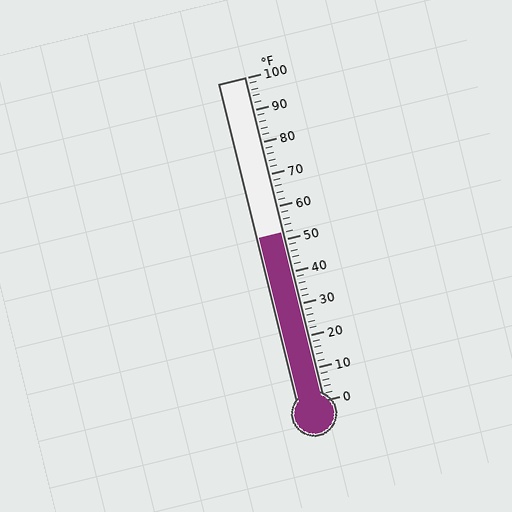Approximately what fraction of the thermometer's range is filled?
The thermometer is filled to approximately 50% of its range.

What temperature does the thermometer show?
The thermometer shows approximately 52°F.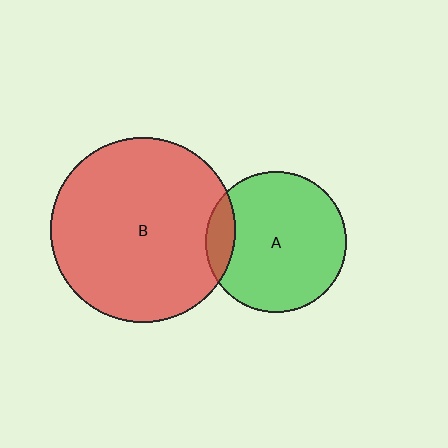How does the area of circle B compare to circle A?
Approximately 1.7 times.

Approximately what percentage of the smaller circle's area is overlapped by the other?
Approximately 10%.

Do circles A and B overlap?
Yes.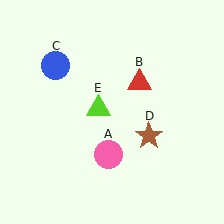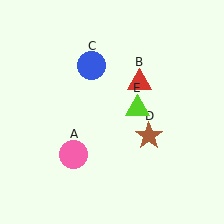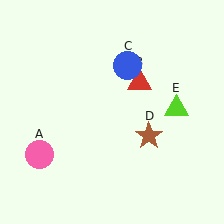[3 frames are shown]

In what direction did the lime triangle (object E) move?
The lime triangle (object E) moved right.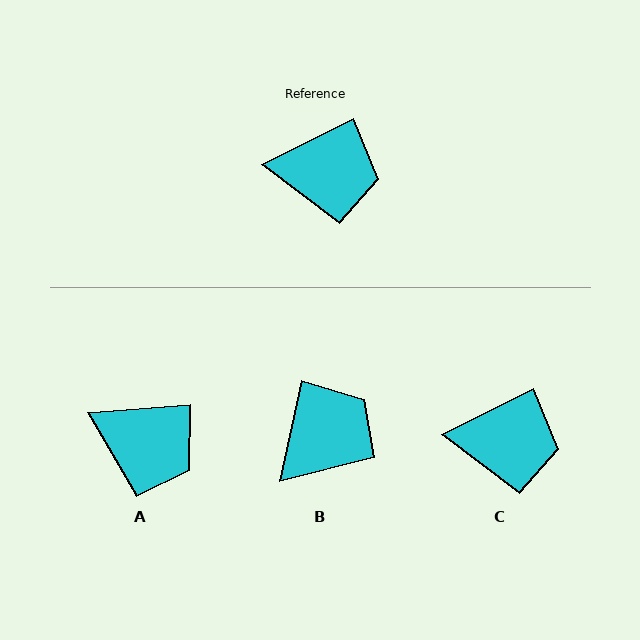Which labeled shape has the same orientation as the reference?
C.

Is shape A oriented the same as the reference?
No, it is off by about 22 degrees.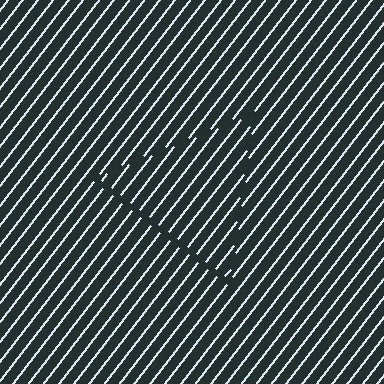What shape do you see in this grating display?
An illusory triangle. The interior of the shape contains the same grating, shifted by half a period — the contour is defined by the phase discontinuity where line-ends from the inner and outer gratings abut.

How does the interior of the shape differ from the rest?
The interior of the shape contains the same grating, shifted by half a period — the contour is defined by the phase discontinuity where line-ends from the inner and outer gratings abut.